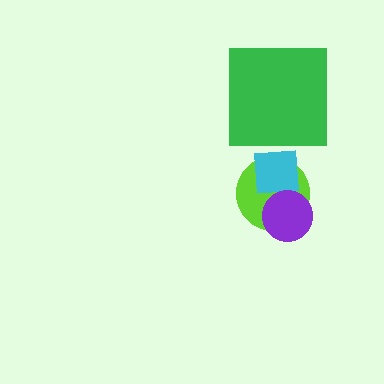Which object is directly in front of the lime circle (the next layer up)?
The cyan square is directly in front of the lime circle.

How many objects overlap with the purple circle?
2 objects overlap with the purple circle.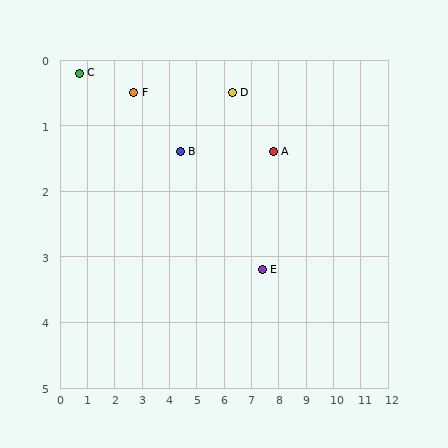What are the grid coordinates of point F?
Point F is at approximately (2.7, 0.5).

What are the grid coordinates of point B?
Point B is at approximately (4.4, 1.4).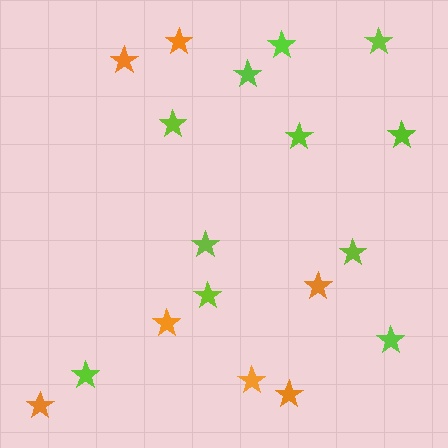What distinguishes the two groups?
There are 2 groups: one group of lime stars (11) and one group of orange stars (7).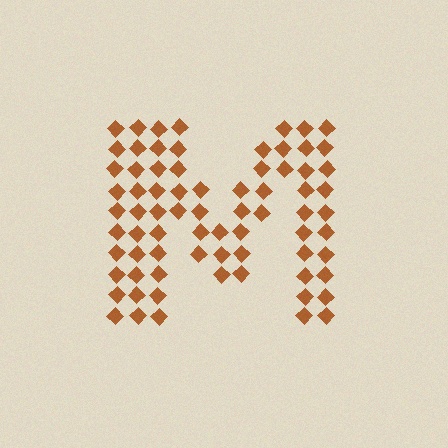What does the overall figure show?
The overall figure shows the letter M.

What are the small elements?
The small elements are diamonds.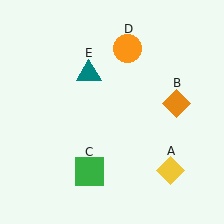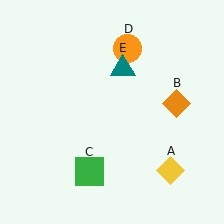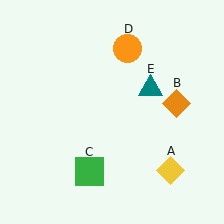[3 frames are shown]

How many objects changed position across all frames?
1 object changed position: teal triangle (object E).